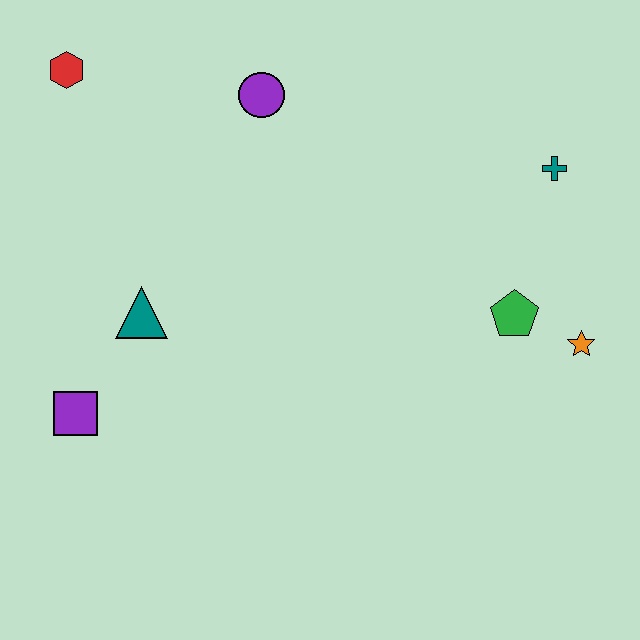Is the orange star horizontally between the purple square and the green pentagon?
No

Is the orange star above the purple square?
Yes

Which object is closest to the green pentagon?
The orange star is closest to the green pentagon.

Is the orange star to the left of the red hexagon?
No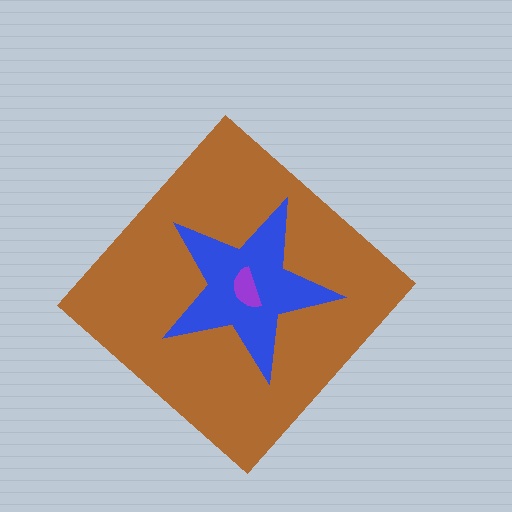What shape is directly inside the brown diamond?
The blue star.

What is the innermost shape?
The purple semicircle.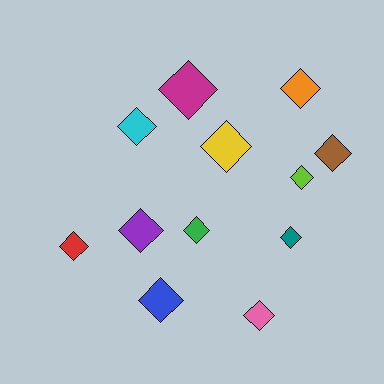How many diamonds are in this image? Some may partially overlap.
There are 12 diamonds.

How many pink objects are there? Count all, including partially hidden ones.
There is 1 pink object.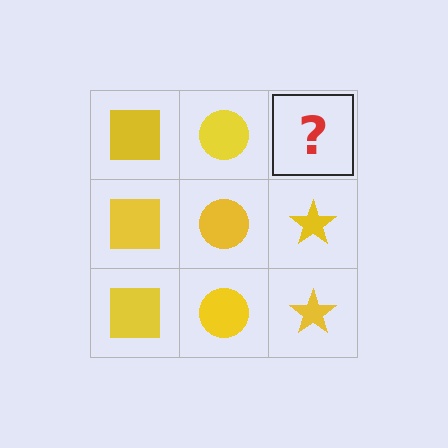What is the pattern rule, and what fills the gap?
The rule is that each column has a consistent shape. The gap should be filled with a yellow star.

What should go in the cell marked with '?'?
The missing cell should contain a yellow star.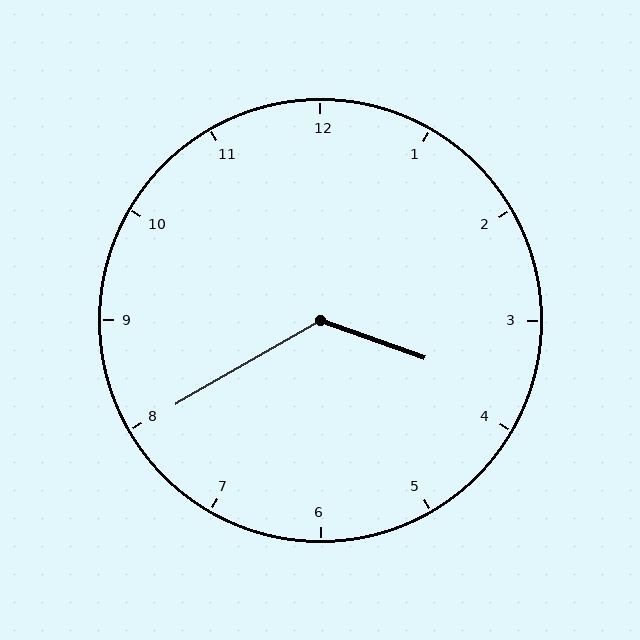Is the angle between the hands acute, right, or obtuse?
It is obtuse.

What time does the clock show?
3:40.